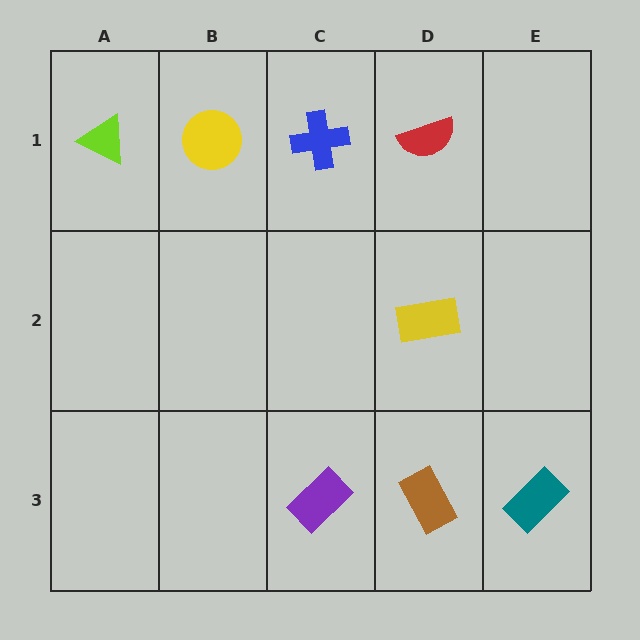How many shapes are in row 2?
1 shape.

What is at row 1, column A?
A lime triangle.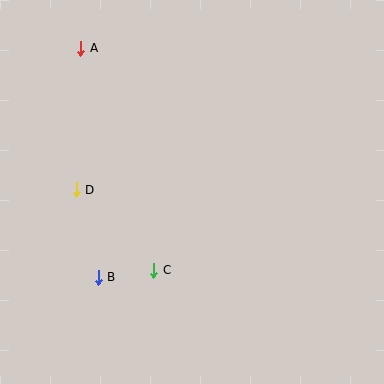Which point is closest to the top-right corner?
Point A is closest to the top-right corner.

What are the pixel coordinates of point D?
Point D is at (76, 190).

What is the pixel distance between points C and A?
The distance between C and A is 234 pixels.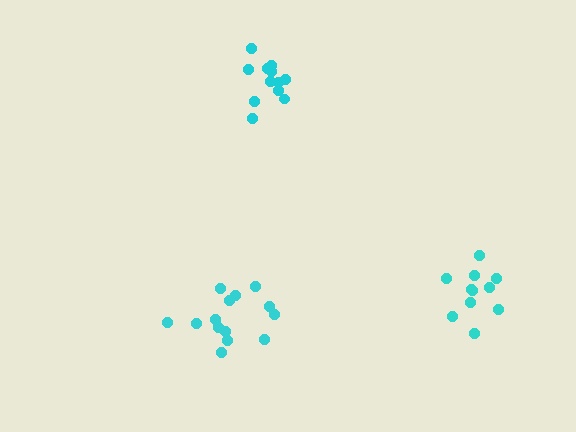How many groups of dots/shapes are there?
There are 3 groups.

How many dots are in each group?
Group 1: 14 dots, Group 2: 11 dots, Group 3: 12 dots (37 total).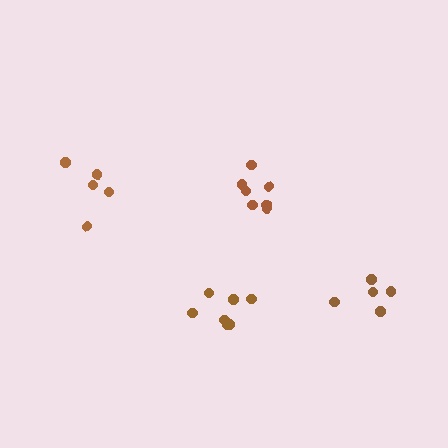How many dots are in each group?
Group 1: 5 dots, Group 2: 7 dots, Group 3: 5 dots, Group 4: 7 dots (24 total).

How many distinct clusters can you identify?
There are 4 distinct clusters.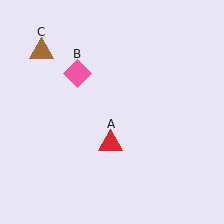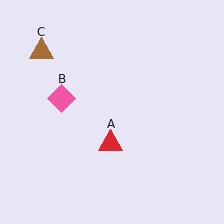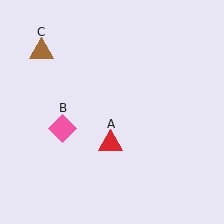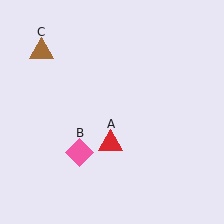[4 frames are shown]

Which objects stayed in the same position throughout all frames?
Red triangle (object A) and brown triangle (object C) remained stationary.